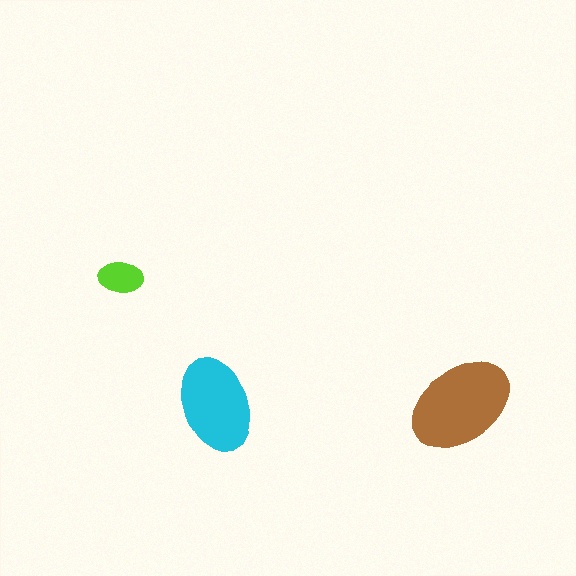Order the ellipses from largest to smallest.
the brown one, the cyan one, the lime one.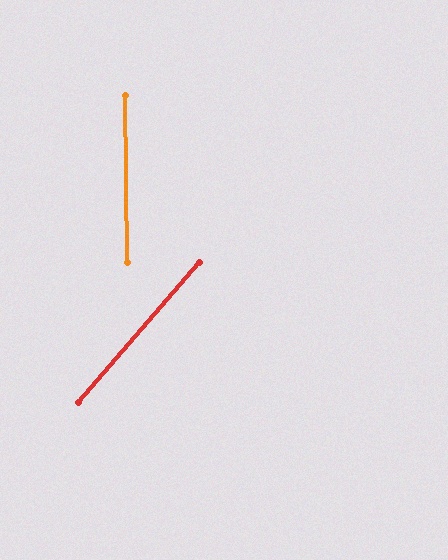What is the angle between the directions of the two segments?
Approximately 42 degrees.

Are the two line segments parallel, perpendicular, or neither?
Neither parallel nor perpendicular — they differ by about 42°.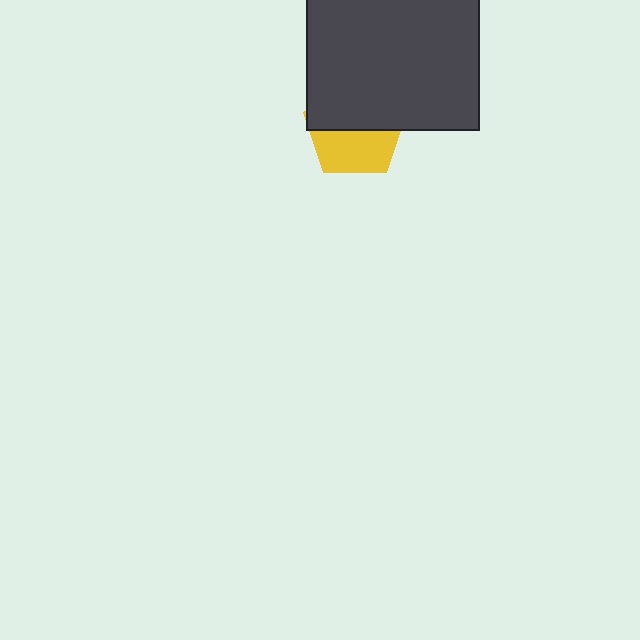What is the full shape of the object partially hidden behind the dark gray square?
The partially hidden object is a yellow pentagon.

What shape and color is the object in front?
The object in front is a dark gray square.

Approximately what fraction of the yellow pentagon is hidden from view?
Roughly 54% of the yellow pentagon is hidden behind the dark gray square.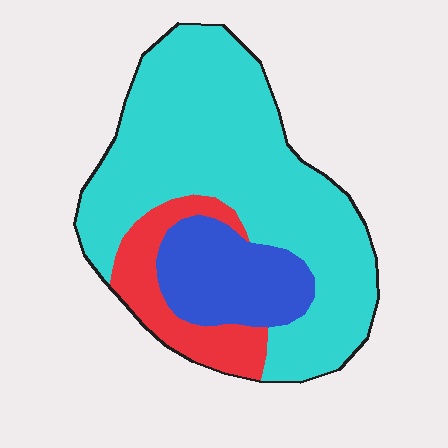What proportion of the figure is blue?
Blue takes up about one fifth (1/5) of the figure.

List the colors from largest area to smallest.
From largest to smallest: cyan, blue, red.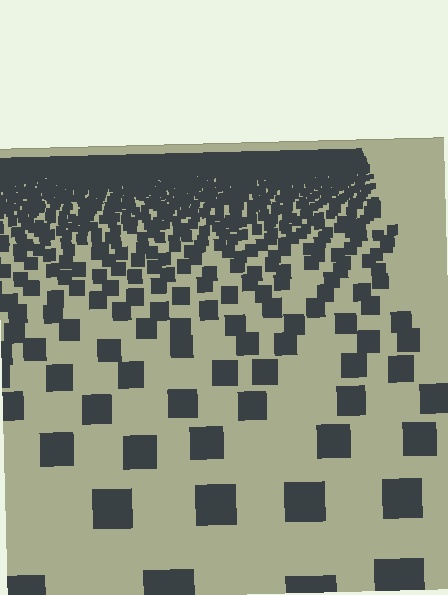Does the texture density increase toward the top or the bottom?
Density increases toward the top.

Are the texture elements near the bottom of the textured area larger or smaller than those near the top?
Larger. Near the bottom, elements are closer to the viewer and appear at a bigger on-screen size.